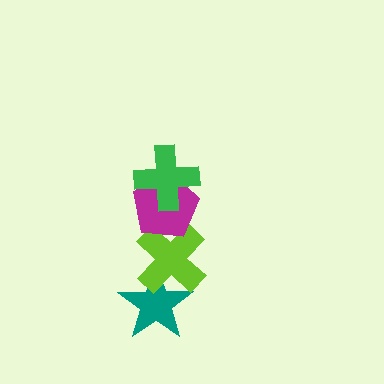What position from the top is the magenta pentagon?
The magenta pentagon is 2nd from the top.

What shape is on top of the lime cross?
The magenta pentagon is on top of the lime cross.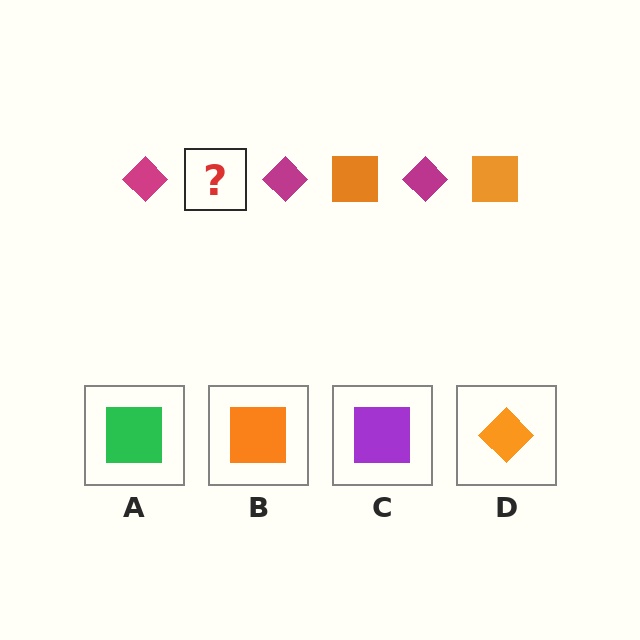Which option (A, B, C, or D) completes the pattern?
B.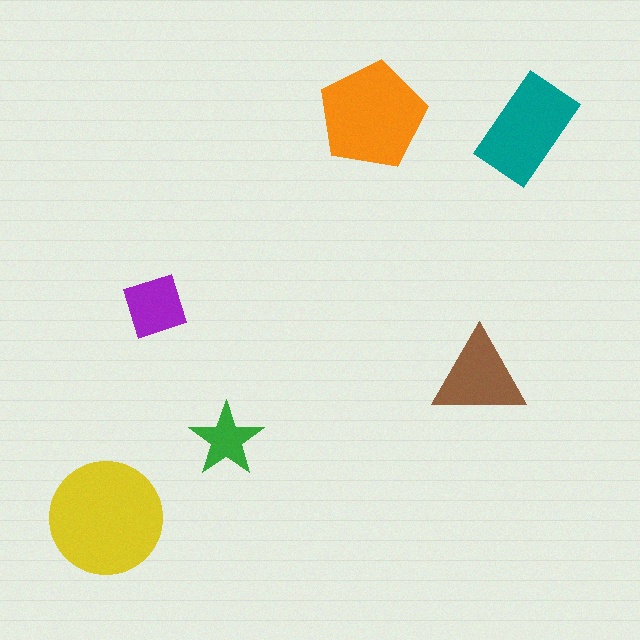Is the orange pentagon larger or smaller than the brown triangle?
Larger.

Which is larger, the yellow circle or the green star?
The yellow circle.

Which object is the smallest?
The green star.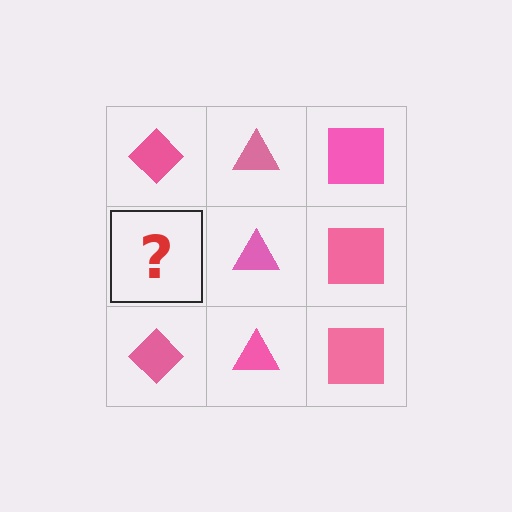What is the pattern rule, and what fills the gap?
The rule is that each column has a consistent shape. The gap should be filled with a pink diamond.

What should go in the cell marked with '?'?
The missing cell should contain a pink diamond.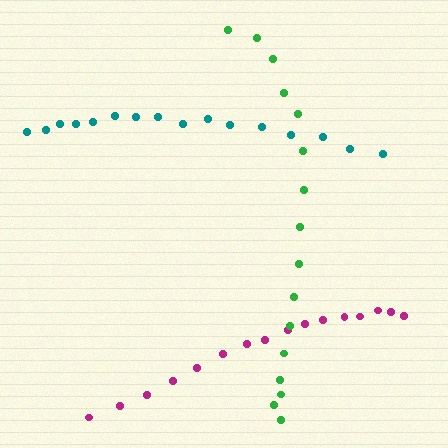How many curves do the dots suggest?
There are 3 distinct paths.